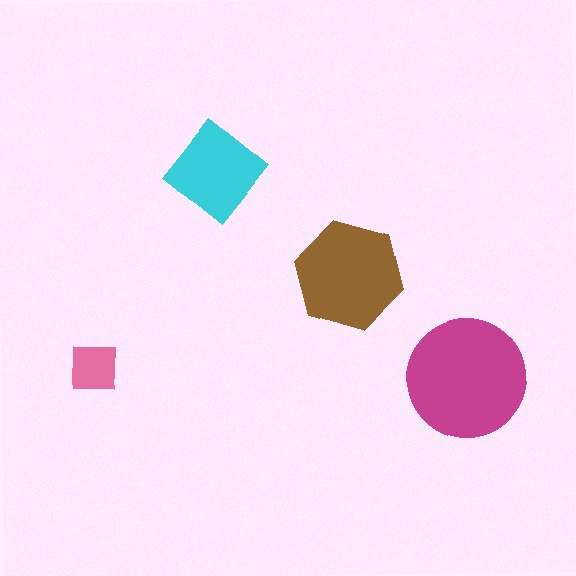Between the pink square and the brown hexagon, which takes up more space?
The brown hexagon.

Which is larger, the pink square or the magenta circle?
The magenta circle.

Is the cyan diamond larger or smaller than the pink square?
Larger.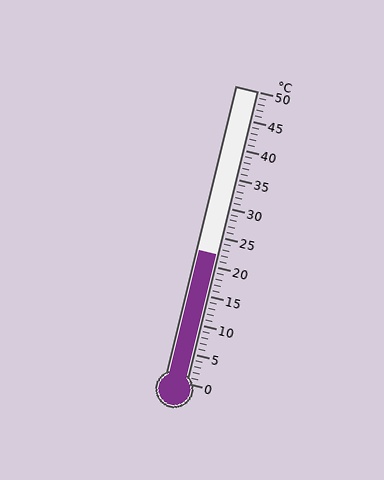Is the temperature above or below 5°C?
The temperature is above 5°C.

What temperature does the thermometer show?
The thermometer shows approximately 22°C.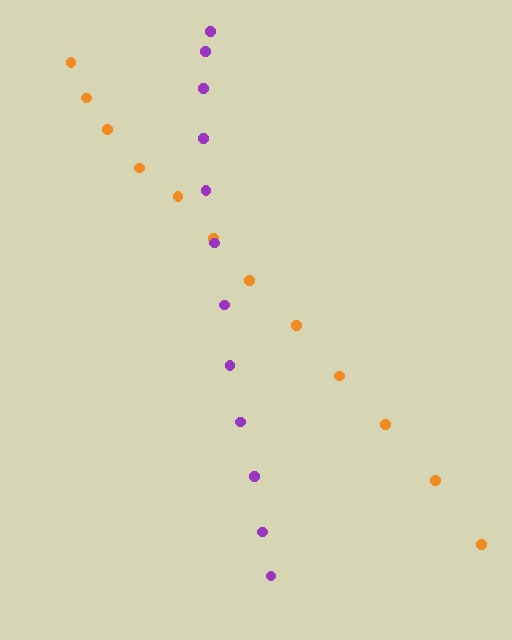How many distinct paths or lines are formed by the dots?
There are 2 distinct paths.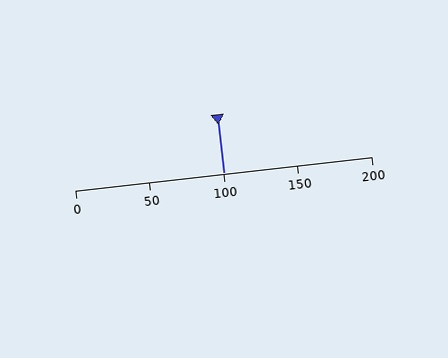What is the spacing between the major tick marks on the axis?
The major ticks are spaced 50 apart.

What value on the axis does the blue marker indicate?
The marker indicates approximately 100.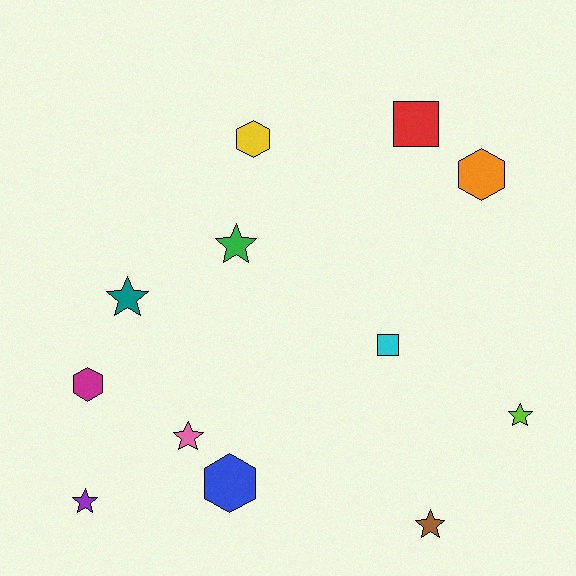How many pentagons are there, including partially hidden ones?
There are no pentagons.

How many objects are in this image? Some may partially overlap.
There are 12 objects.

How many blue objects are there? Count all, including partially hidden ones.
There is 1 blue object.